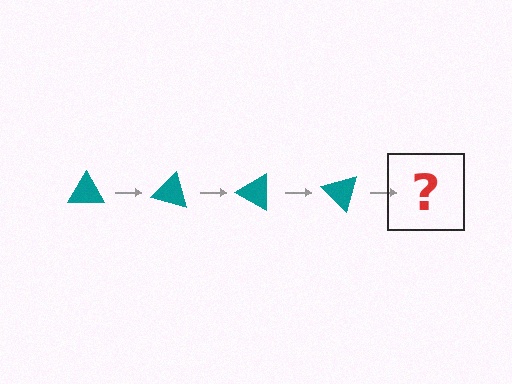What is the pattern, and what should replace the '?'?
The pattern is that the triangle rotates 15 degrees each step. The '?' should be a teal triangle rotated 60 degrees.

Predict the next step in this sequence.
The next step is a teal triangle rotated 60 degrees.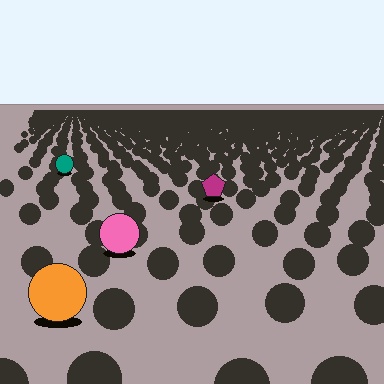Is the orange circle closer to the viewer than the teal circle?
Yes. The orange circle is closer — you can tell from the texture gradient: the ground texture is coarser near it.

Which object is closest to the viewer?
The orange circle is closest. The texture marks near it are larger and more spread out.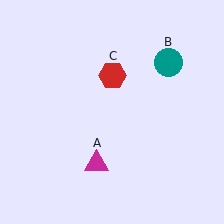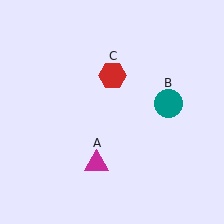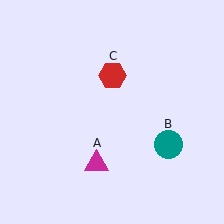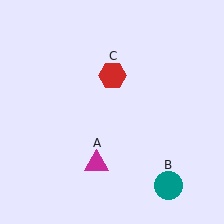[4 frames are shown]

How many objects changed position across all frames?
1 object changed position: teal circle (object B).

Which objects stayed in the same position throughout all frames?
Magenta triangle (object A) and red hexagon (object C) remained stationary.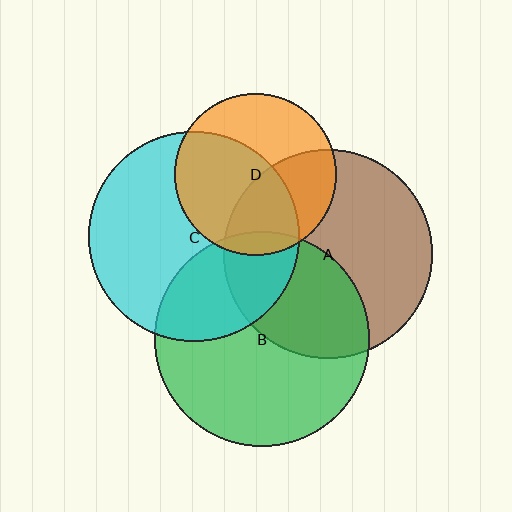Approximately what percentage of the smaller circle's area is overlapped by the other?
Approximately 30%.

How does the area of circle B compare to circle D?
Approximately 1.8 times.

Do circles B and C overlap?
Yes.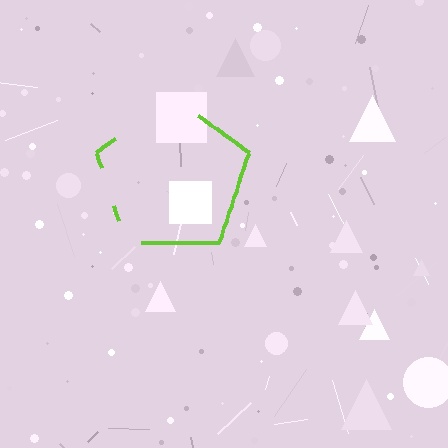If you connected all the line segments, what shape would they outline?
They would outline a pentagon.